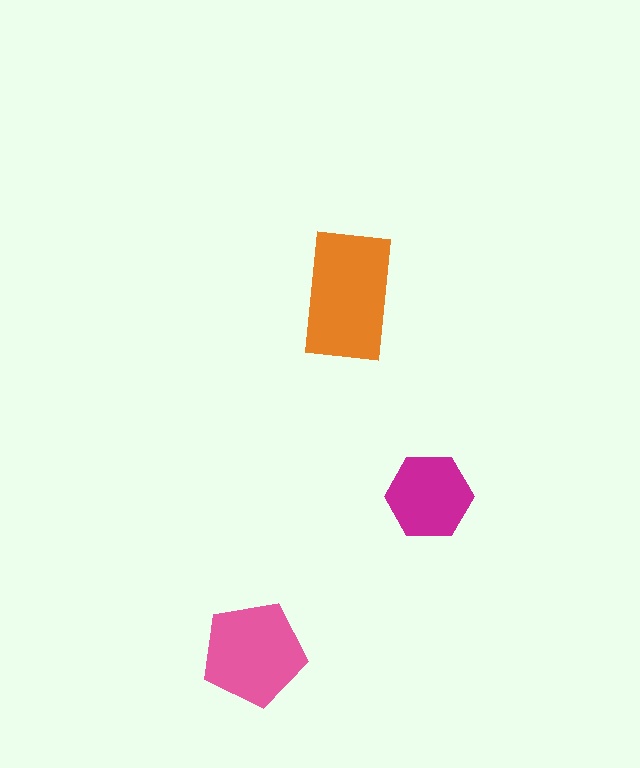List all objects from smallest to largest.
The magenta hexagon, the pink pentagon, the orange rectangle.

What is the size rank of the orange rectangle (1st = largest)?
1st.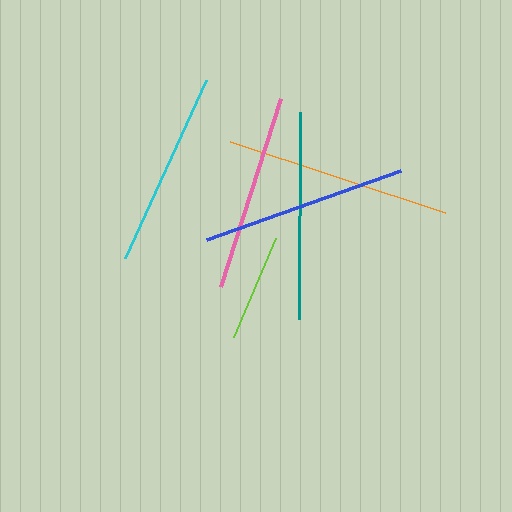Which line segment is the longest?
The orange line is the longest at approximately 226 pixels.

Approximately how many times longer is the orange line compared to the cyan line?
The orange line is approximately 1.2 times the length of the cyan line.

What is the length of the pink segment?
The pink segment is approximately 198 pixels long.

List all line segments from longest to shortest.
From longest to shortest: orange, teal, blue, pink, cyan, lime.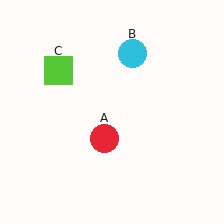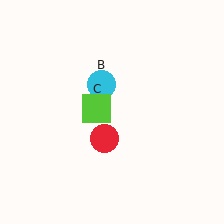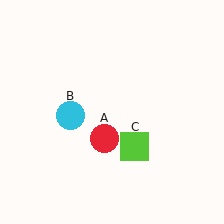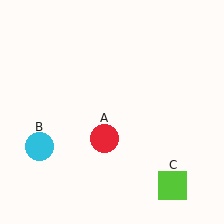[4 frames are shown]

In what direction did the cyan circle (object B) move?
The cyan circle (object B) moved down and to the left.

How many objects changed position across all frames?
2 objects changed position: cyan circle (object B), lime square (object C).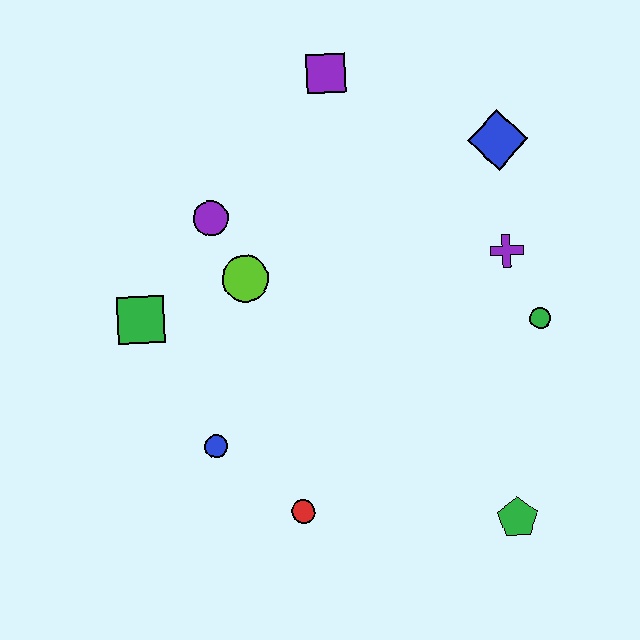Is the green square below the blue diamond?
Yes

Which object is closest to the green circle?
The purple cross is closest to the green circle.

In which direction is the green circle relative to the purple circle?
The green circle is to the right of the purple circle.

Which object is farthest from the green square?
The green pentagon is farthest from the green square.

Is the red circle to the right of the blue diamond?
No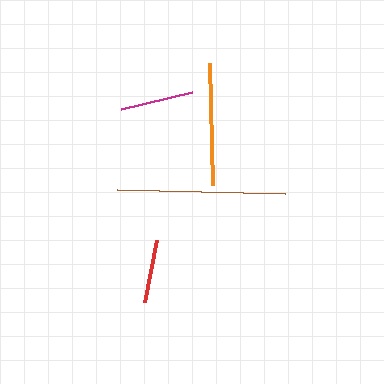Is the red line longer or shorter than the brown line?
The brown line is longer than the red line.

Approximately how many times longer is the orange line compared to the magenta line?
The orange line is approximately 1.7 times the length of the magenta line.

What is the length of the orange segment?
The orange segment is approximately 122 pixels long.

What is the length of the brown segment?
The brown segment is approximately 167 pixels long.